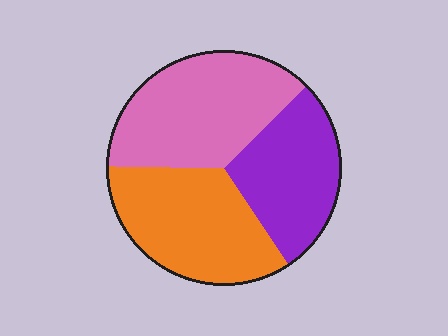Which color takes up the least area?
Purple, at roughly 30%.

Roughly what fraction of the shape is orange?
Orange takes up about one third (1/3) of the shape.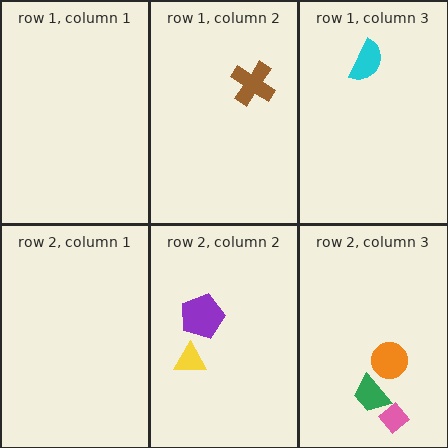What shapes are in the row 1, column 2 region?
The brown cross.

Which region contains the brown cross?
The row 1, column 2 region.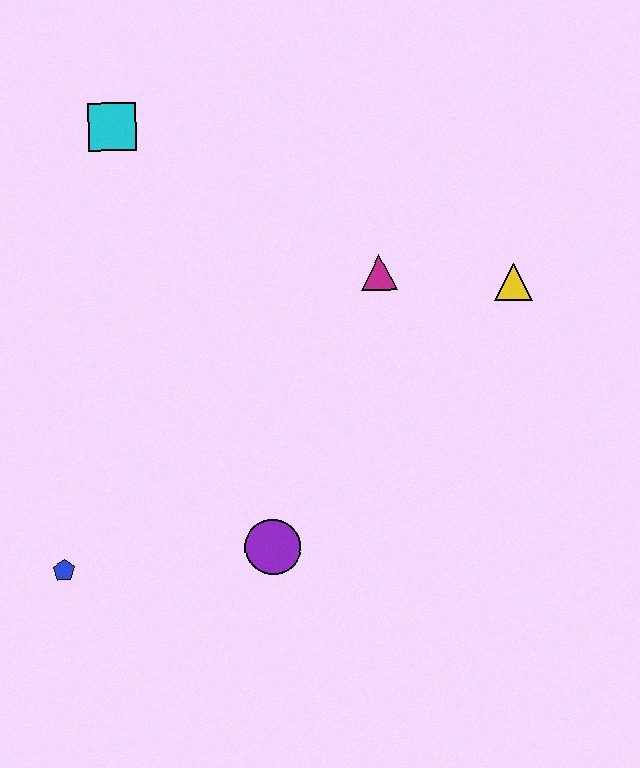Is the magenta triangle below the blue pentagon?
No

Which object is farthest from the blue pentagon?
The yellow triangle is farthest from the blue pentagon.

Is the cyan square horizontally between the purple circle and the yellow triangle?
No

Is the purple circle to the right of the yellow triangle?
No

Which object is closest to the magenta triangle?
The yellow triangle is closest to the magenta triangle.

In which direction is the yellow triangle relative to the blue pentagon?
The yellow triangle is to the right of the blue pentagon.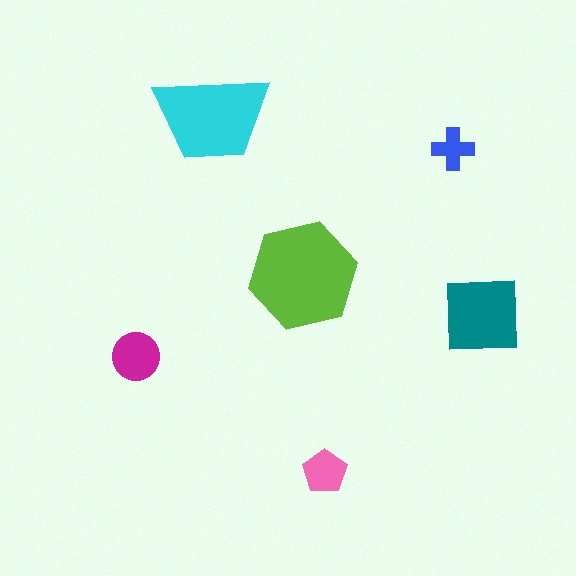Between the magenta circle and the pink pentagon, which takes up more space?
The magenta circle.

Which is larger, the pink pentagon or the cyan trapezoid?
The cyan trapezoid.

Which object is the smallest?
The blue cross.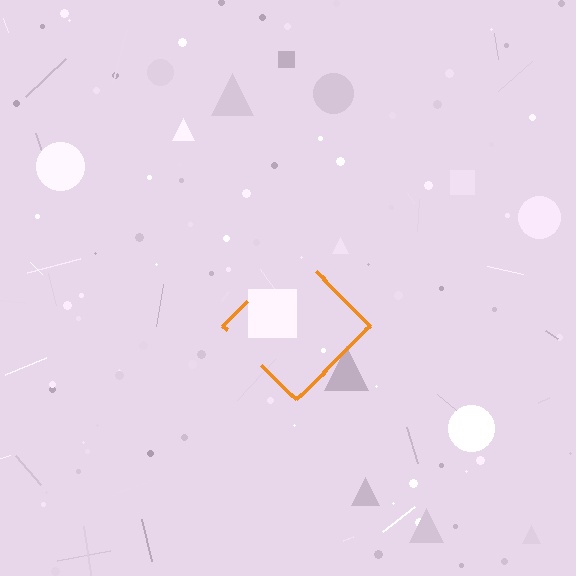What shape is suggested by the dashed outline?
The dashed outline suggests a diamond.